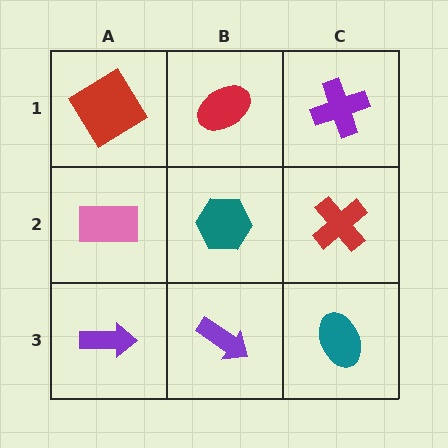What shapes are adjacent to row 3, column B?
A teal hexagon (row 2, column B), a purple arrow (row 3, column A), a teal ellipse (row 3, column C).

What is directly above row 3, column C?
A red cross.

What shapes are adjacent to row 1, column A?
A pink rectangle (row 2, column A), a red ellipse (row 1, column B).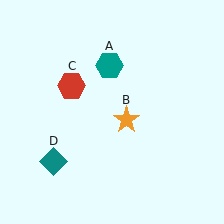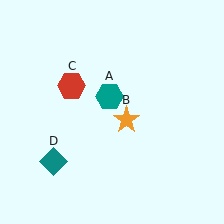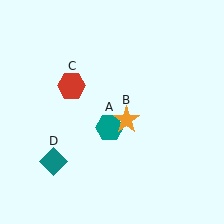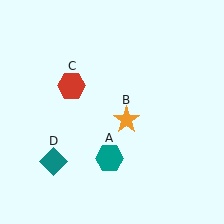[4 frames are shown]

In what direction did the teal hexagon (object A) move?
The teal hexagon (object A) moved down.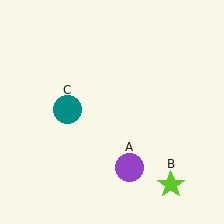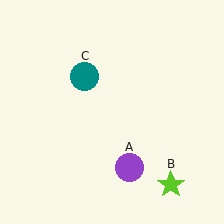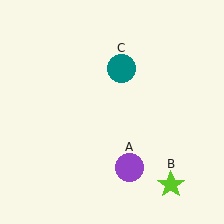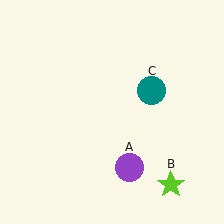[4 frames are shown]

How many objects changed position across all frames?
1 object changed position: teal circle (object C).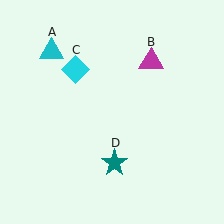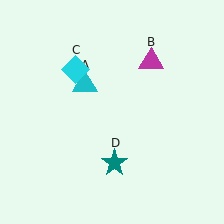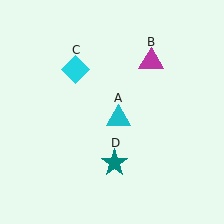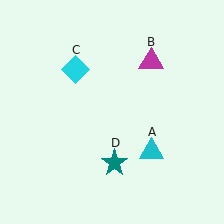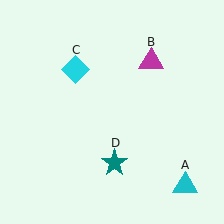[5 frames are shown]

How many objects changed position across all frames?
1 object changed position: cyan triangle (object A).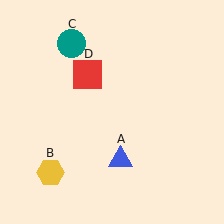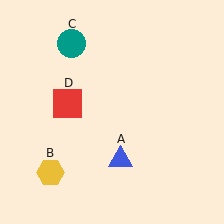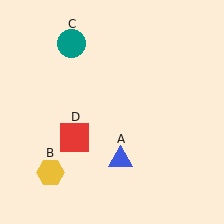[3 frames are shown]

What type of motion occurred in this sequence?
The red square (object D) rotated counterclockwise around the center of the scene.